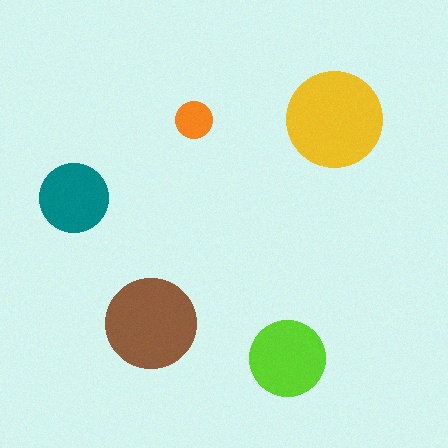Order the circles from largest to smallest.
the yellow one, the brown one, the lime one, the teal one, the orange one.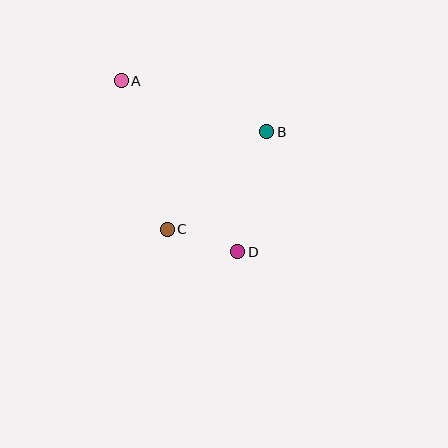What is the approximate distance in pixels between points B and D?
The distance between B and D is approximately 124 pixels.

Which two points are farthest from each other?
Points A and D are farthest from each other.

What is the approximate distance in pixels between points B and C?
The distance between B and C is approximately 139 pixels.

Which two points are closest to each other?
Points C and D are closest to each other.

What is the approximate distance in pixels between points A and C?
The distance between A and C is approximately 156 pixels.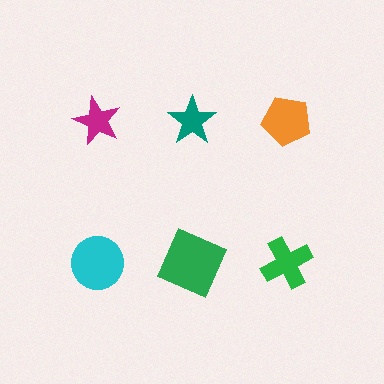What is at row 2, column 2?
A green square.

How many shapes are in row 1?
3 shapes.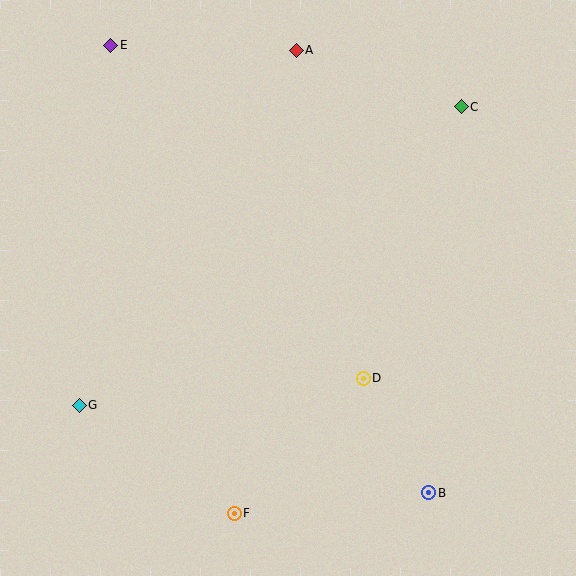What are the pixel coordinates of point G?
Point G is at (79, 405).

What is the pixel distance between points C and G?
The distance between C and G is 485 pixels.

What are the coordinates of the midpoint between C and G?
The midpoint between C and G is at (270, 256).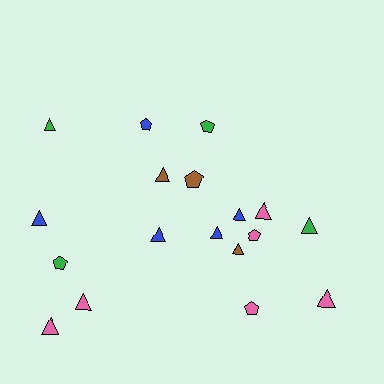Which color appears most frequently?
Pink, with 6 objects.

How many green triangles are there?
There are 2 green triangles.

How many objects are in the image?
There are 18 objects.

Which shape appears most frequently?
Triangle, with 12 objects.